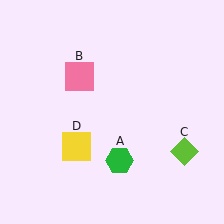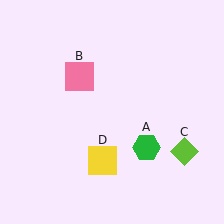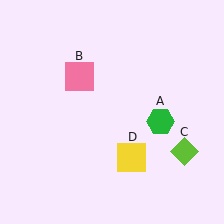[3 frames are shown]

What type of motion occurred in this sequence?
The green hexagon (object A), yellow square (object D) rotated counterclockwise around the center of the scene.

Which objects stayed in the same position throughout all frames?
Pink square (object B) and lime diamond (object C) remained stationary.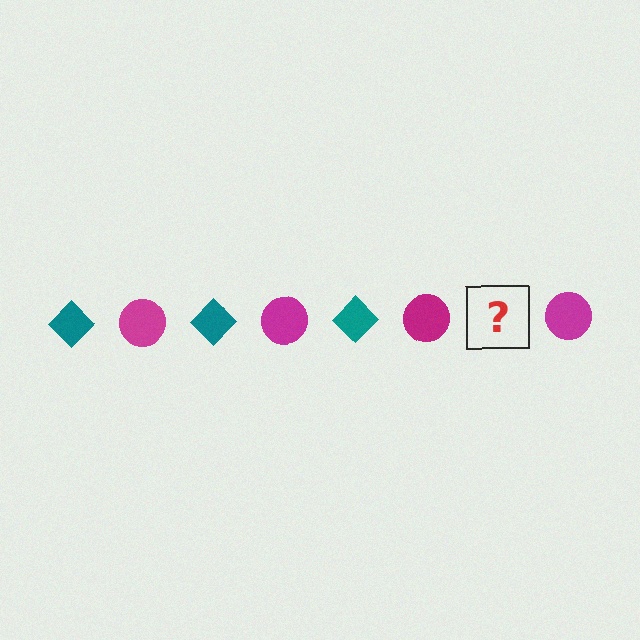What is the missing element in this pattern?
The missing element is a teal diamond.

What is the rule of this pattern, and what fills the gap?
The rule is that the pattern alternates between teal diamond and magenta circle. The gap should be filled with a teal diamond.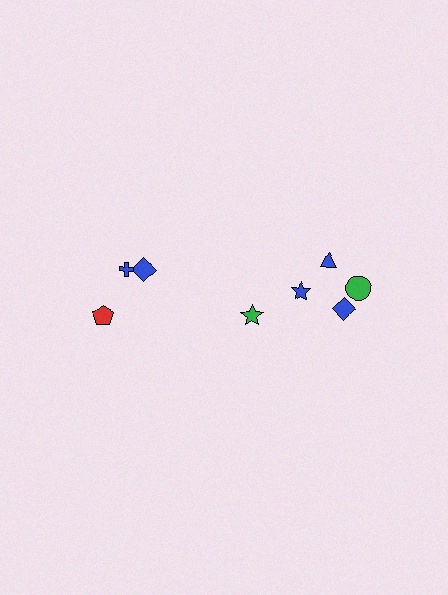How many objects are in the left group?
There are 3 objects.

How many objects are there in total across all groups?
There are 8 objects.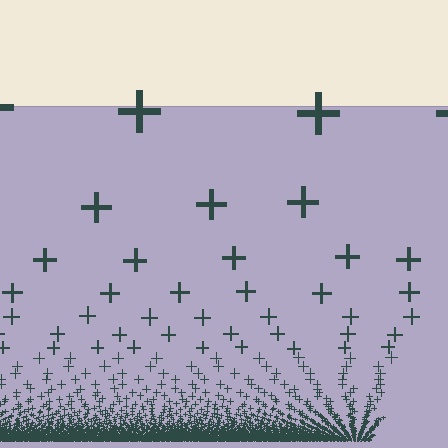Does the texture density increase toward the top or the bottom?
Density increases toward the bottom.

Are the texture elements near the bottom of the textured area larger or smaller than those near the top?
Smaller. The gradient is inverted — elements near the bottom are smaller and denser.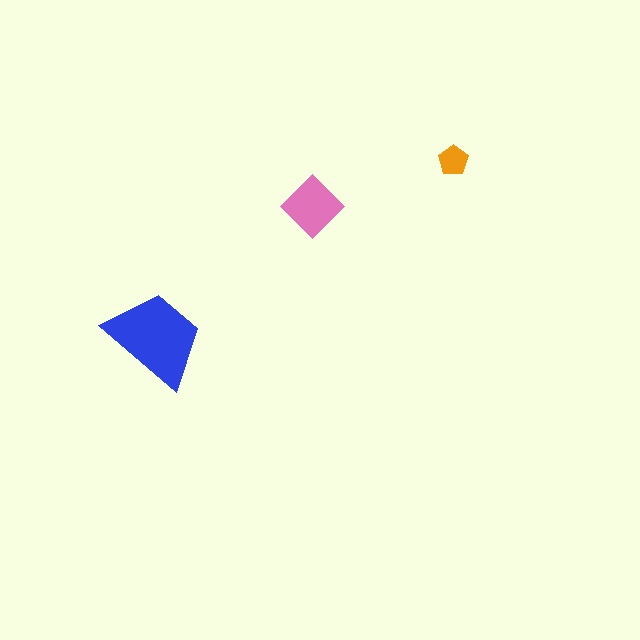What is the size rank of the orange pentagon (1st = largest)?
3rd.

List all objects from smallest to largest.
The orange pentagon, the pink diamond, the blue trapezoid.